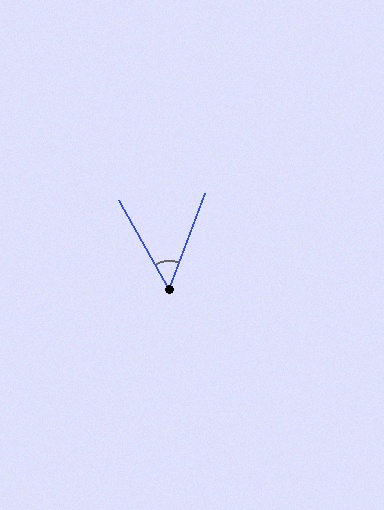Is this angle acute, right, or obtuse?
It is acute.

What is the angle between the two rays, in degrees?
Approximately 50 degrees.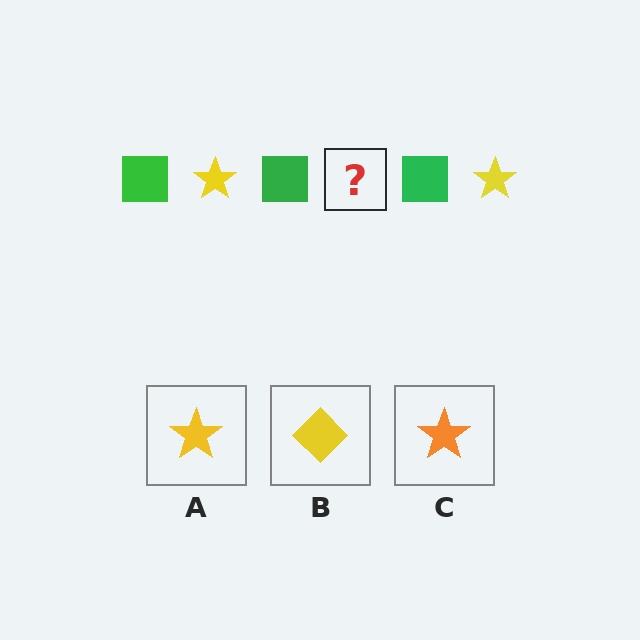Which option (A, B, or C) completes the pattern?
A.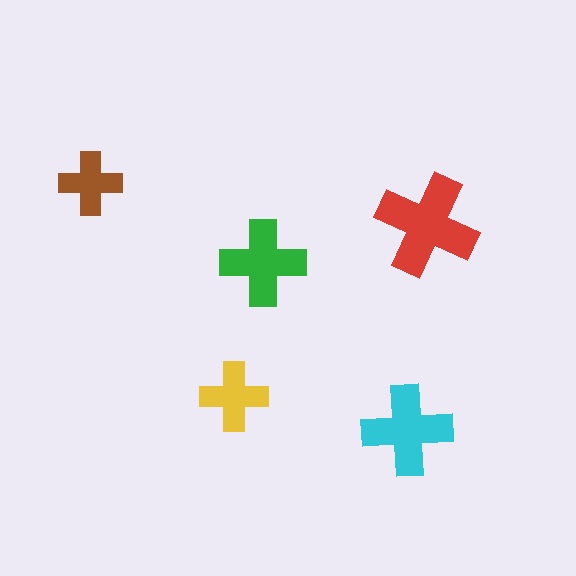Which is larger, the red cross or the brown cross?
The red one.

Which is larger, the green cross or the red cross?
The red one.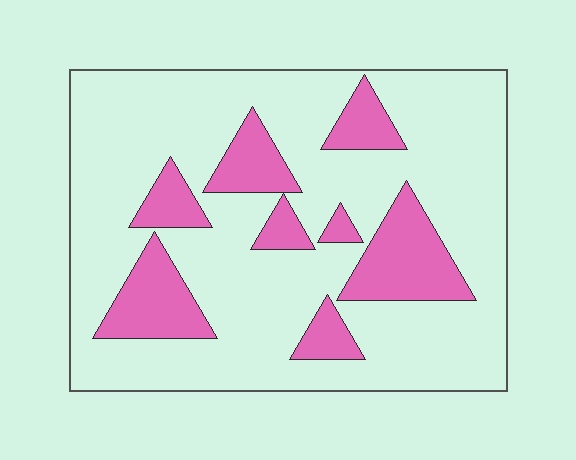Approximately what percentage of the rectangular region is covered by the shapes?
Approximately 20%.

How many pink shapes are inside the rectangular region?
8.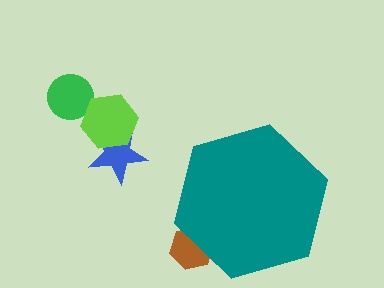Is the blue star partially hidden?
No, the blue star is fully visible.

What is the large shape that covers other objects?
A teal hexagon.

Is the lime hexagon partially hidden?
No, the lime hexagon is fully visible.